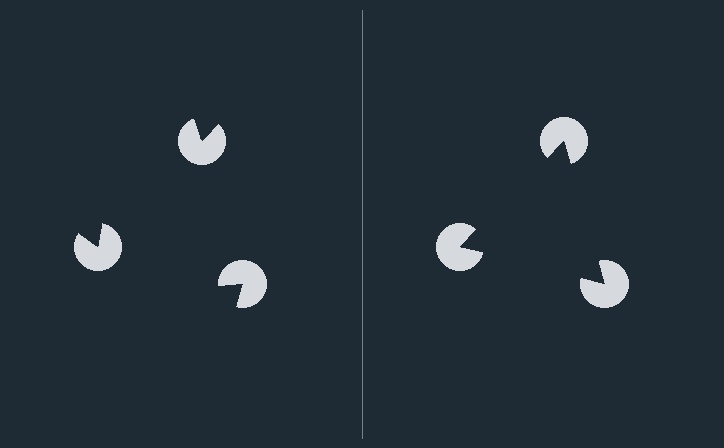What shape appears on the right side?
An illusory triangle.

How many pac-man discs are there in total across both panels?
6 — 3 on each side.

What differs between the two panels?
The pac-man discs are positioned identically on both sides; only the wedge orientations differ. On the right they align to a triangle; on the left they are misaligned.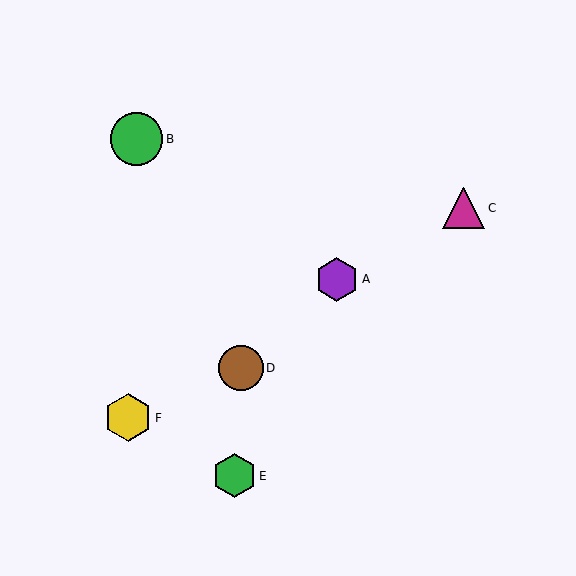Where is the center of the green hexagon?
The center of the green hexagon is at (234, 476).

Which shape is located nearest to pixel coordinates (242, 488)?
The green hexagon (labeled E) at (234, 476) is nearest to that location.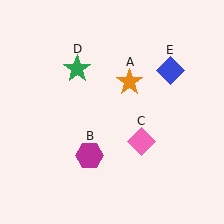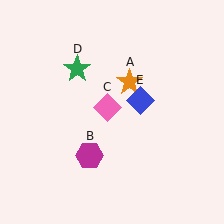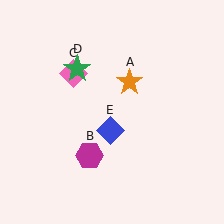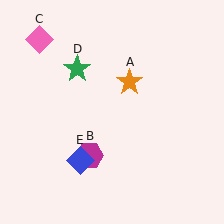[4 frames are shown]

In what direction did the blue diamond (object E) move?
The blue diamond (object E) moved down and to the left.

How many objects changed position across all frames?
2 objects changed position: pink diamond (object C), blue diamond (object E).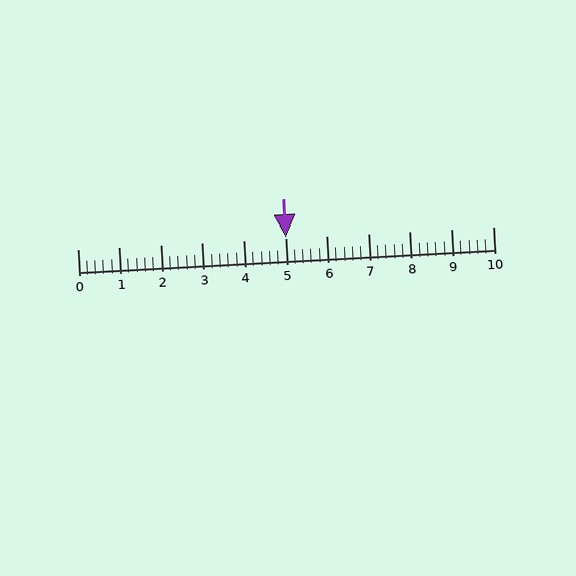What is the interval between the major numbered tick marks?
The major tick marks are spaced 1 units apart.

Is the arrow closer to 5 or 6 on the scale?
The arrow is closer to 5.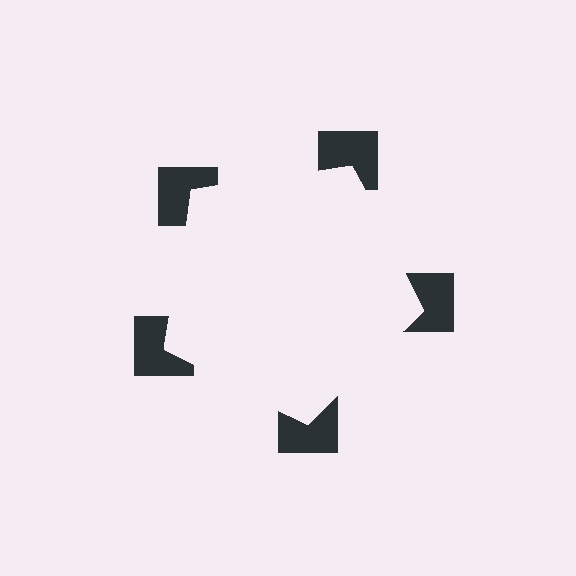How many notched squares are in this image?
There are 5 — one at each vertex of the illusory pentagon.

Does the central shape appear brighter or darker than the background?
It typically appears slightly brighter than the background, even though no actual brightness change is drawn.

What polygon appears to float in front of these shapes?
An illusory pentagon — its edges are inferred from the aligned wedge cuts in the notched squares, not physically drawn.